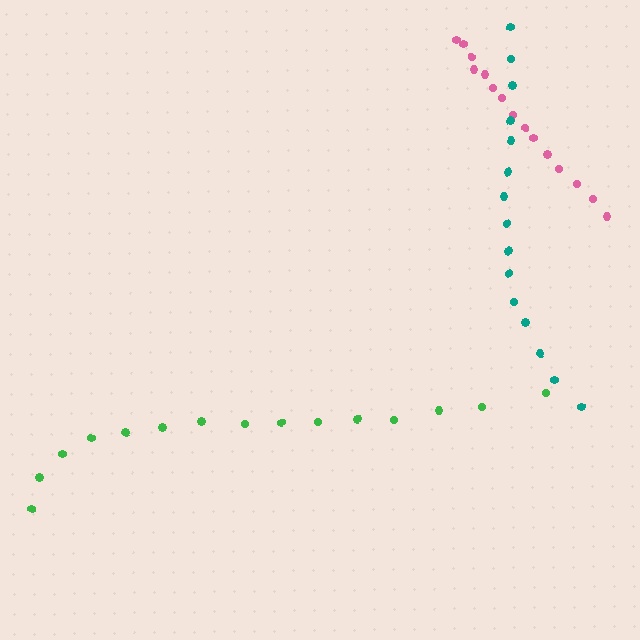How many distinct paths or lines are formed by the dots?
There are 3 distinct paths.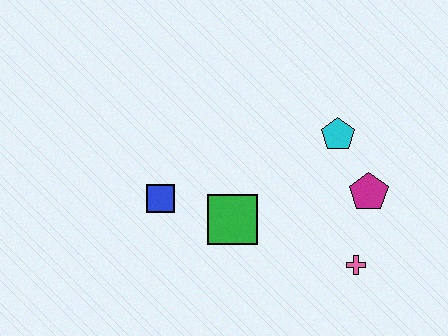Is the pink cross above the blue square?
No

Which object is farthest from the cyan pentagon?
The blue square is farthest from the cyan pentagon.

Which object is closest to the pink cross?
The magenta pentagon is closest to the pink cross.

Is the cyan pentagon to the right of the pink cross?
No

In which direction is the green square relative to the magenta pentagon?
The green square is to the left of the magenta pentagon.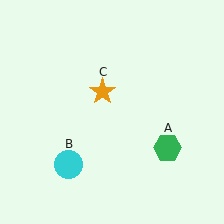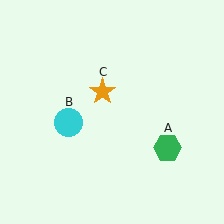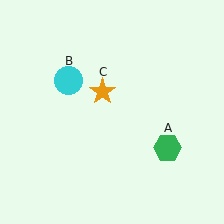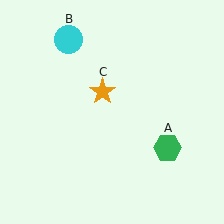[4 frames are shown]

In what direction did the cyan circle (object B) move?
The cyan circle (object B) moved up.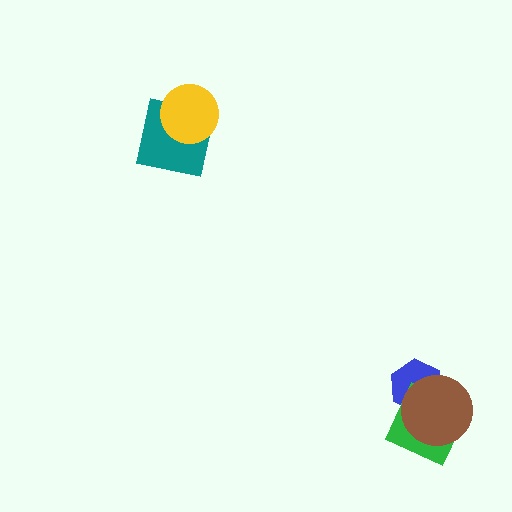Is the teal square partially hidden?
Yes, it is partially covered by another shape.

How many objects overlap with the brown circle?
2 objects overlap with the brown circle.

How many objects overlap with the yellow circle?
1 object overlaps with the yellow circle.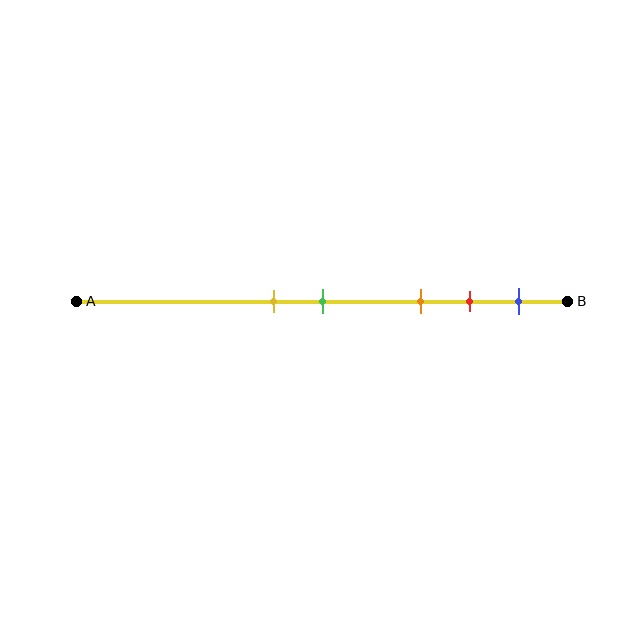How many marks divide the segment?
There are 5 marks dividing the segment.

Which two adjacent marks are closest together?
The yellow and green marks are the closest adjacent pair.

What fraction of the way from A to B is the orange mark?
The orange mark is approximately 70% (0.7) of the way from A to B.